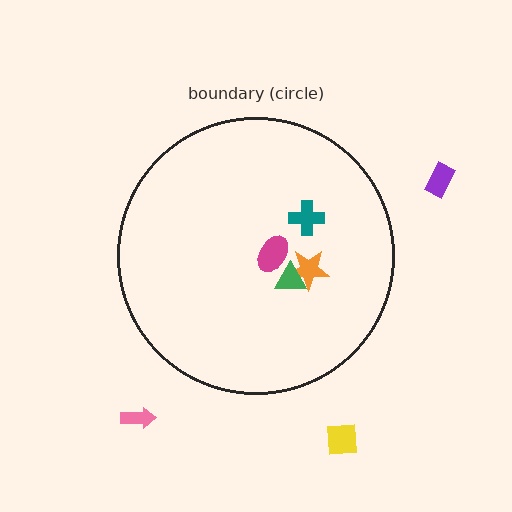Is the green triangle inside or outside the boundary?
Inside.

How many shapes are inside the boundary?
4 inside, 3 outside.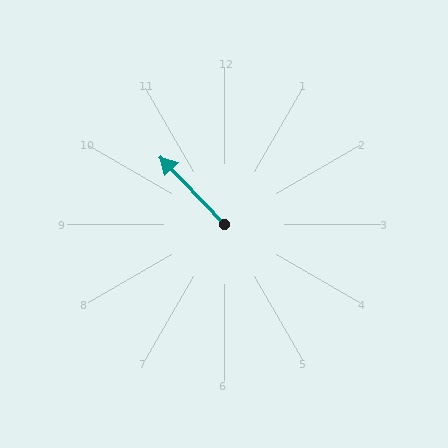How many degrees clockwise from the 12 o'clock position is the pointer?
Approximately 316 degrees.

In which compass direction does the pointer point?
Northwest.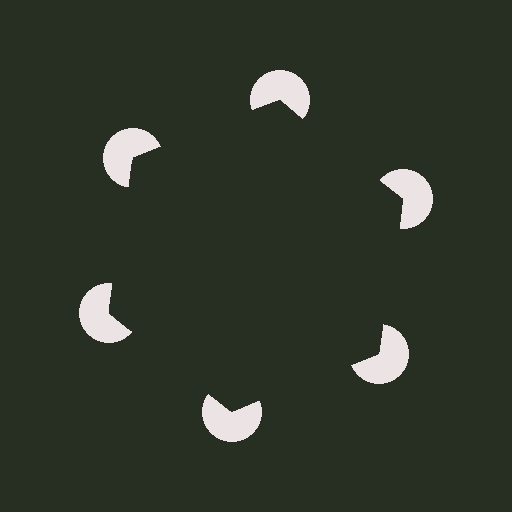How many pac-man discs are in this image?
There are 6 — one at each vertex of the illusory hexagon.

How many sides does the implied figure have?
6 sides.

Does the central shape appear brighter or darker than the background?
It typically appears slightly darker than the background, even though no actual brightness change is drawn.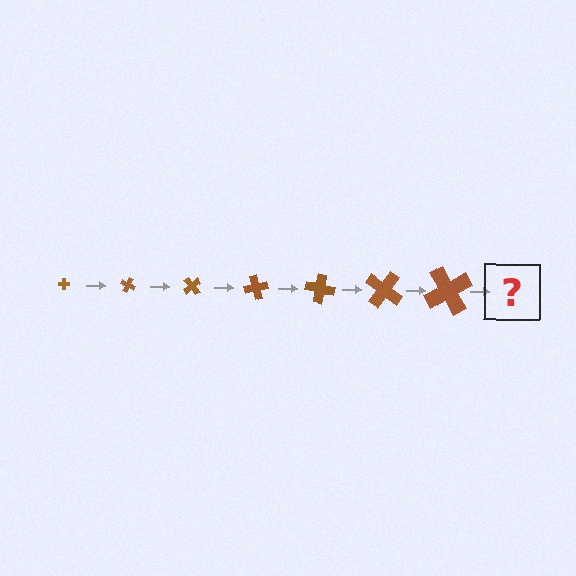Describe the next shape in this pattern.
It should be a cross, larger than the previous one and rotated 175 degrees from the start.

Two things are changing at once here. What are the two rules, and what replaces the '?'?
The two rules are that the cross grows larger each step and it rotates 25 degrees each step. The '?' should be a cross, larger than the previous one and rotated 175 degrees from the start.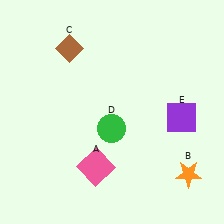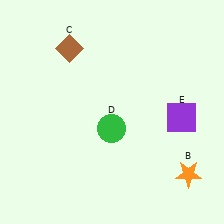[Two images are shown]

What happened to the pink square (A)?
The pink square (A) was removed in Image 2. It was in the bottom-left area of Image 1.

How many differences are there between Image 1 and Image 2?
There is 1 difference between the two images.